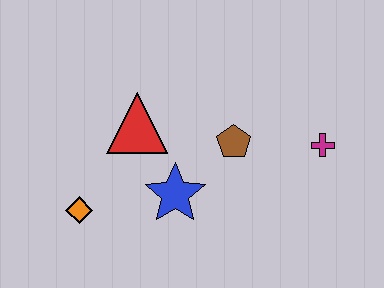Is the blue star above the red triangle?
No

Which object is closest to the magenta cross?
The brown pentagon is closest to the magenta cross.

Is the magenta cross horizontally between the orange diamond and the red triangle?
No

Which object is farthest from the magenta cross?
The orange diamond is farthest from the magenta cross.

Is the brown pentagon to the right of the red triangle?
Yes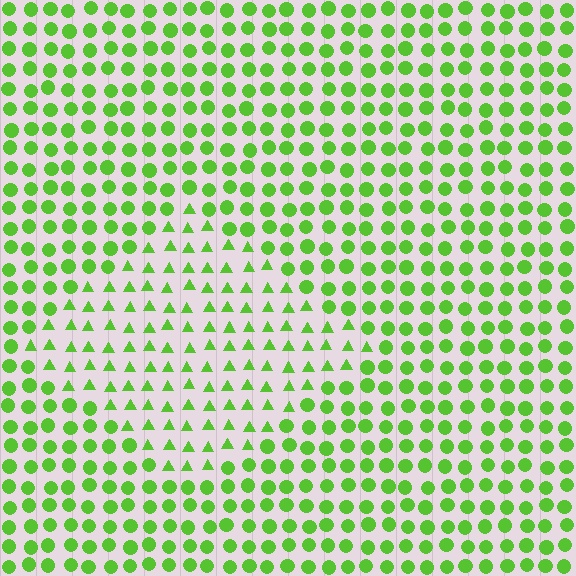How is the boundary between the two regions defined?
The boundary is defined by a change in element shape: triangles inside vs. circles outside. All elements share the same color and spacing.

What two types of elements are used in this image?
The image uses triangles inside the diamond region and circles outside it.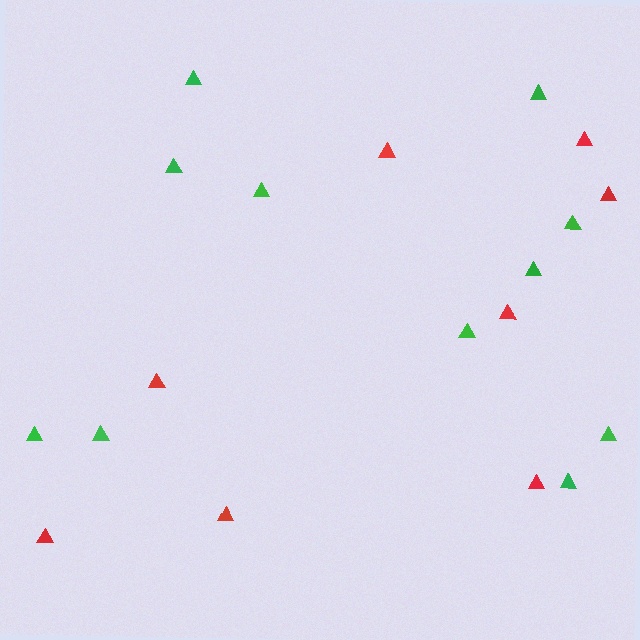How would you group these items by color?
There are 2 groups: one group of red triangles (8) and one group of green triangles (11).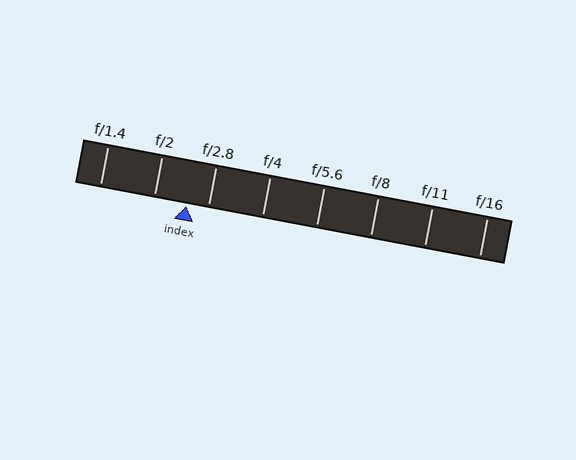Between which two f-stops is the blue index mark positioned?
The index mark is between f/2 and f/2.8.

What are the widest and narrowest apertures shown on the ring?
The widest aperture shown is f/1.4 and the narrowest is f/16.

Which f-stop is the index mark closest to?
The index mark is closest to f/2.8.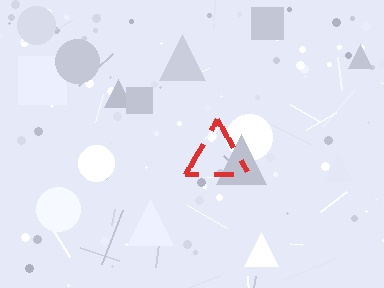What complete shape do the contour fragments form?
The contour fragments form a triangle.